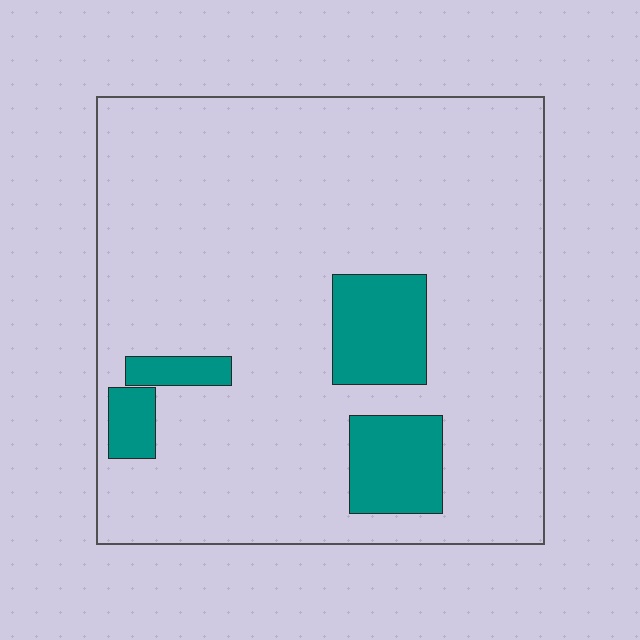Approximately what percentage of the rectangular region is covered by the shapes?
Approximately 15%.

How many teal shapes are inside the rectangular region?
4.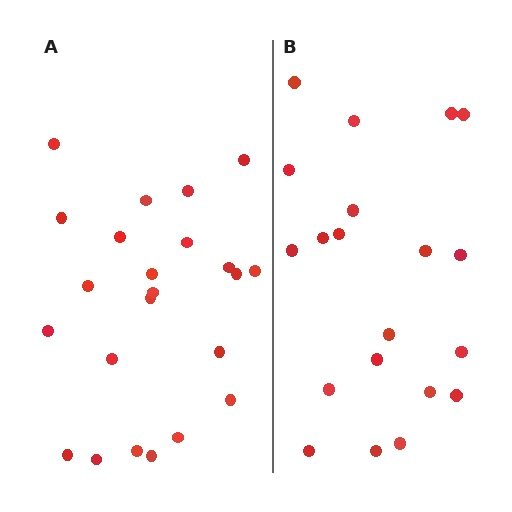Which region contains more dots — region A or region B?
Region A (the left region) has more dots.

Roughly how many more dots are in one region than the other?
Region A has just a few more — roughly 2 or 3 more dots than region B.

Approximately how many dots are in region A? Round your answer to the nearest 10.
About 20 dots. (The exact count is 23, which rounds to 20.)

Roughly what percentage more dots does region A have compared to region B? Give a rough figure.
About 15% more.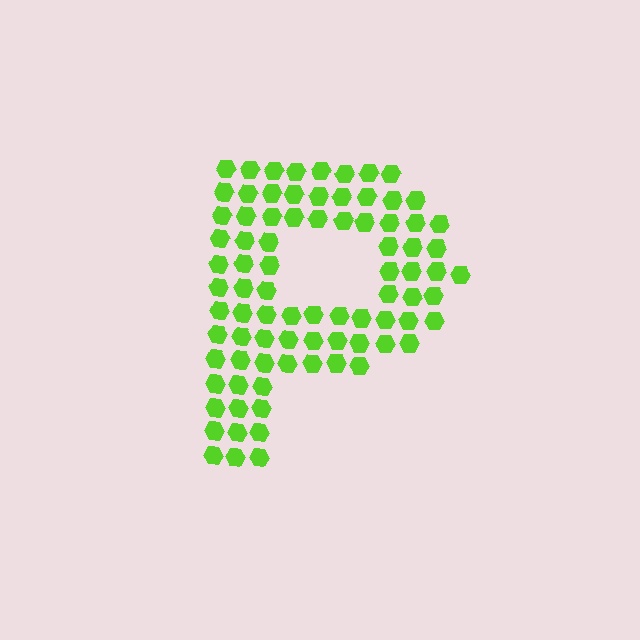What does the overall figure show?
The overall figure shows the letter P.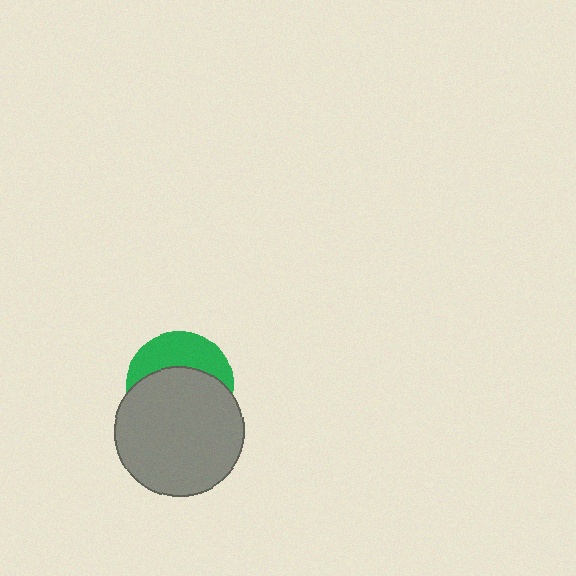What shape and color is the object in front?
The object in front is a gray circle.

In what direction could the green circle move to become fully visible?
The green circle could move up. That would shift it out from behind the gray circle entirely.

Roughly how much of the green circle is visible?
A small part of it is visible (roughly 38%).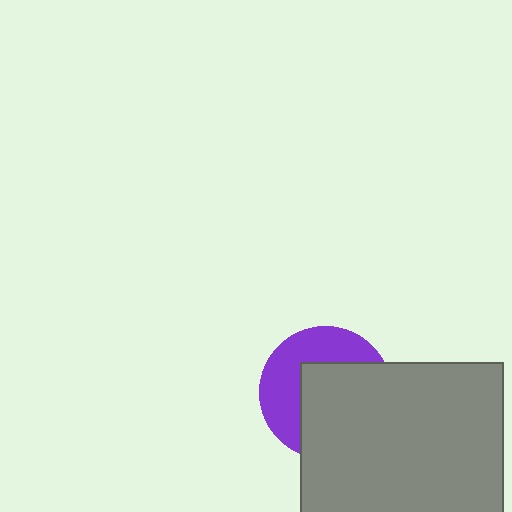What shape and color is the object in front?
The object in front is a gray rectangle.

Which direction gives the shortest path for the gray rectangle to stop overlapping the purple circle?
Moving toward the lower-right gives the shortest separation.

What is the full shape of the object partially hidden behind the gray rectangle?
The partially hidden object is a purple circle.